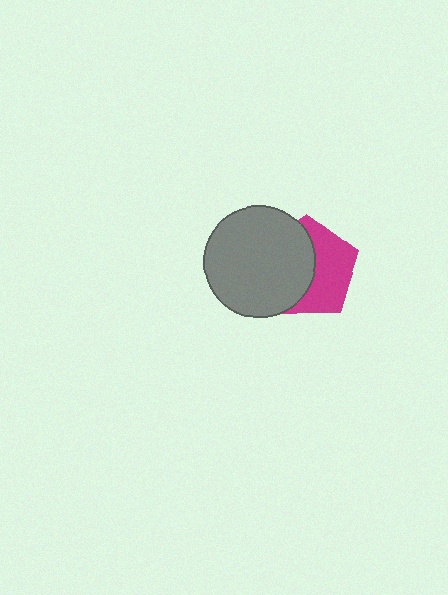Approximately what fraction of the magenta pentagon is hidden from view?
Roughly 50% of the magenta pentagon is hidden behind the gray circle.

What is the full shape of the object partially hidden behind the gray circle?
The partially hidden object is a magenta pentagon.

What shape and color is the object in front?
The object in front is a gray circle.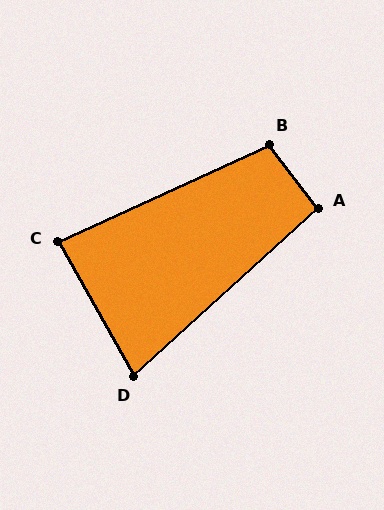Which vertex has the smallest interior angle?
D, at approximately 77 degrees.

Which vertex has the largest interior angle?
B, at approximately 103 degrees.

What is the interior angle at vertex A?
Approximately 95 degrees (approximately right).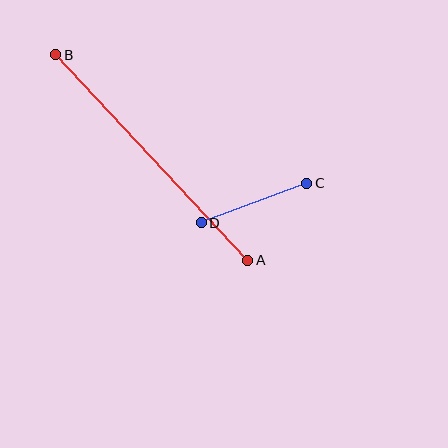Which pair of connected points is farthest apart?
Points A and B are farthest apart.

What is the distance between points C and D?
The distance is approximately 113 pixels.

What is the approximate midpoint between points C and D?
The midpoint is at approximately (254, 203) pixels.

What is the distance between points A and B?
The distance is approximately 281 pixels.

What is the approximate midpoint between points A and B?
The midpoint is at approximately (152, 158) pixels.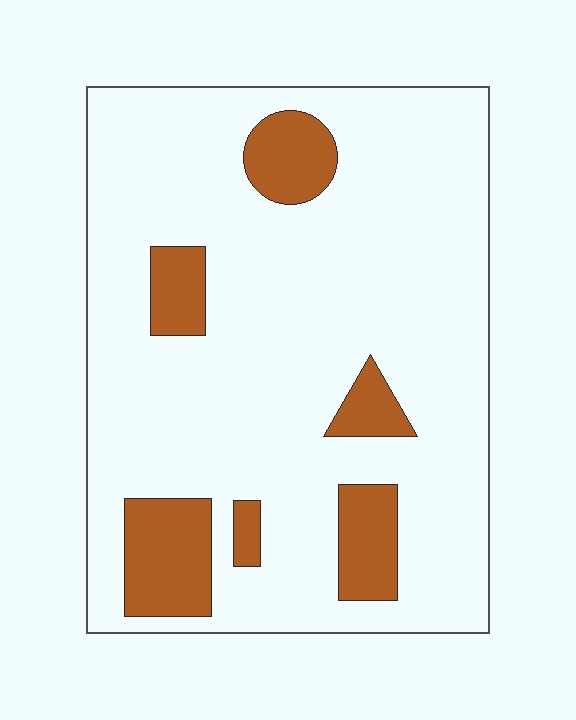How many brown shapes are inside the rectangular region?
6.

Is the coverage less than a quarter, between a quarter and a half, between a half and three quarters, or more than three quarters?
Less than a quarter.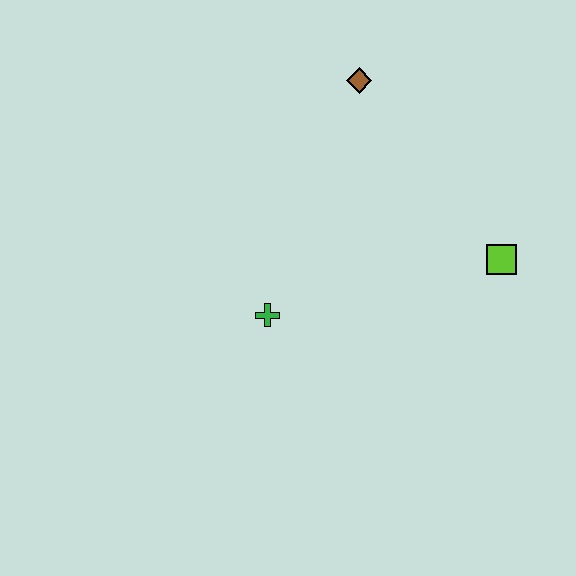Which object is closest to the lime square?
The brown diamond is closest to the lime square.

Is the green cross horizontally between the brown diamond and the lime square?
No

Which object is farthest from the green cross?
The brown diamond is farthest from the green cross.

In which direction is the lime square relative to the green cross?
The lime square is to the right of the green cross.